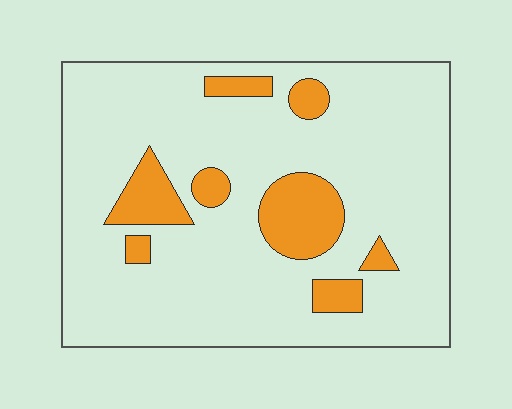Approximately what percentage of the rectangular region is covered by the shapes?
Approximately 15%.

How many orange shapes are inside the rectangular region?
8.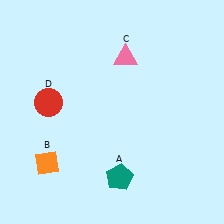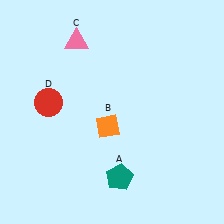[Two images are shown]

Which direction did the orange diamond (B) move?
The orange diamond (B) moved right.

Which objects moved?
The objects that moved are: the orange diamond (B), the pink triangle (C).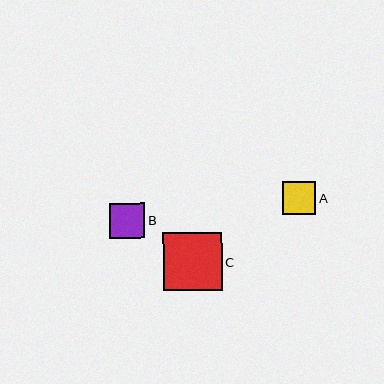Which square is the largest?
Square C is the largest with a size of approximately 59 pixels.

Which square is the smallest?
Square A is the smallest with a size of approximately 33 pixels.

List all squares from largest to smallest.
From largest to smallest: C, B, A.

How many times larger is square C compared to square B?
Square C is approximately 1.7 times the size of square B.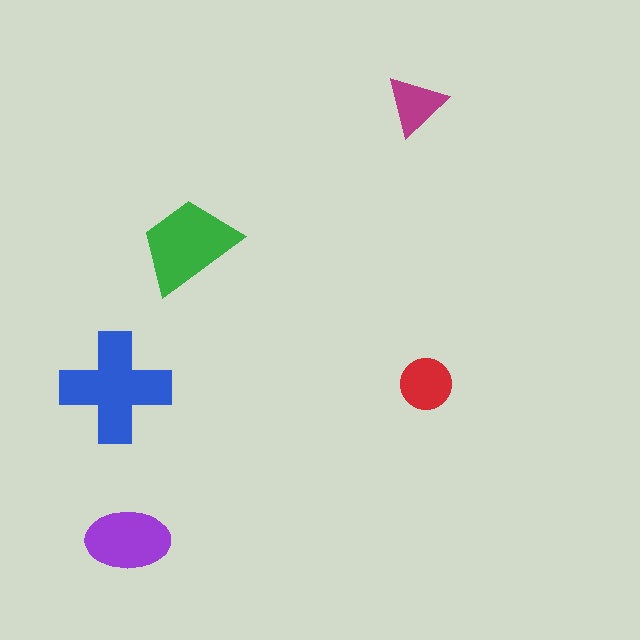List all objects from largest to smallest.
The blue cross, the green trapezoid, the purple ellipse, the red circle, the magenta triangle.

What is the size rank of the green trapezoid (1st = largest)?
2nd.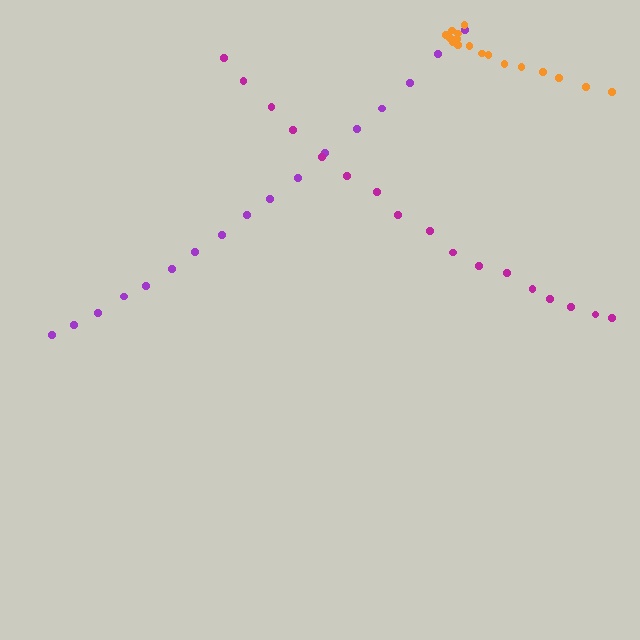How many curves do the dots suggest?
There are 3 distinct paths.